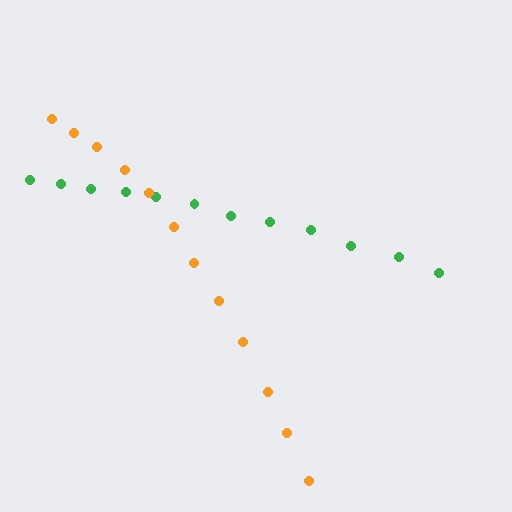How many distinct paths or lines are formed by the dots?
There are 2 distinct paths.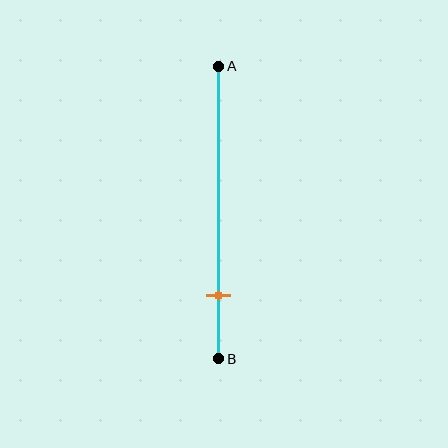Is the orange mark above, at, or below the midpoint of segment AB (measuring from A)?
The orange mark is below the midpoint of segment AB.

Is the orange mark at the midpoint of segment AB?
No, the mark is at about 80% from A, not at the 50% midpoint.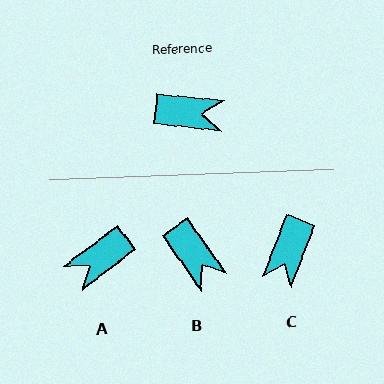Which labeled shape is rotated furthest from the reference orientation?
A, about 137 degrees away.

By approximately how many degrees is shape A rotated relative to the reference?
Approximately 137 degrees clockwise.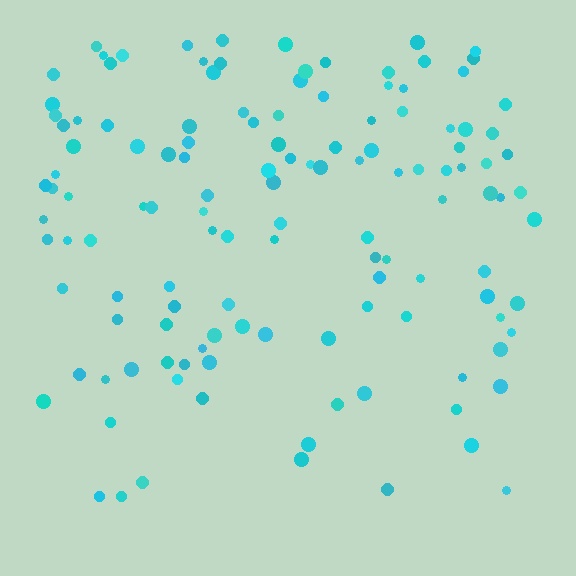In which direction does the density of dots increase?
From bottom to top, with the top side densest.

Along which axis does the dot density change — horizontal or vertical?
Vertical.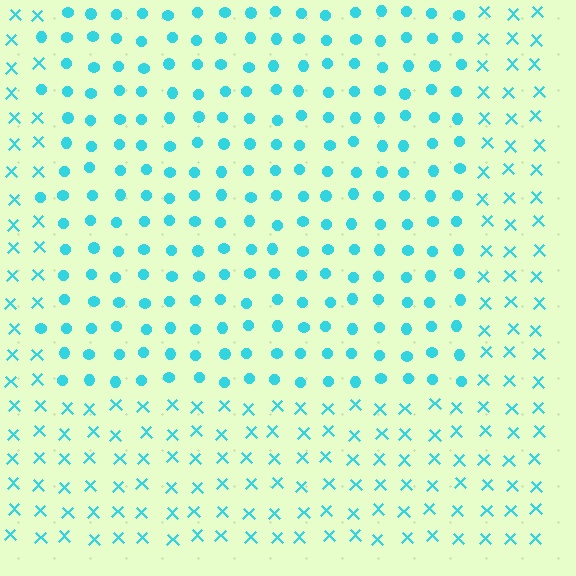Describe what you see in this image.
The image is filled with small cyan elements arranged in a uniform grid. A rectangle-shaped region contains circles, while the surrounding area contains X marks. The boundary is defined purely by the change in element shape.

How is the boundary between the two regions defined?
The boundary is defined by a change in element shape: circles inside vs. X marks outside. All elements share the same color and spacing.